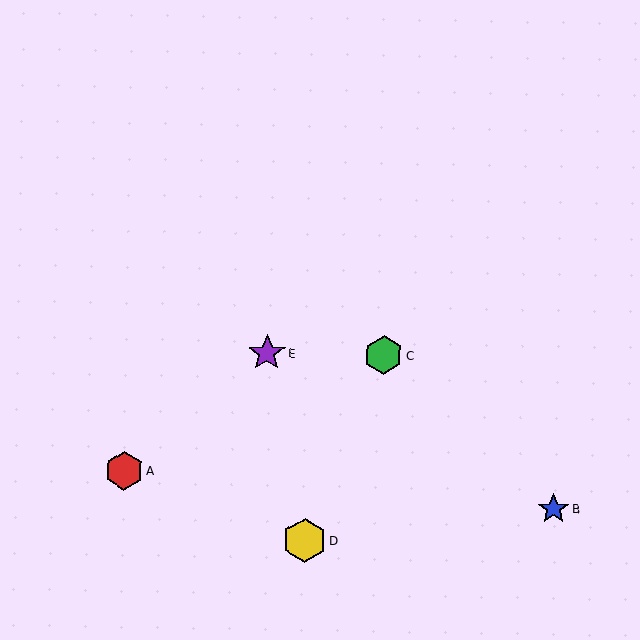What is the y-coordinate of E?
Object E is at y≈353.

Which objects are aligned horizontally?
Objects C, E are aligned horizontally.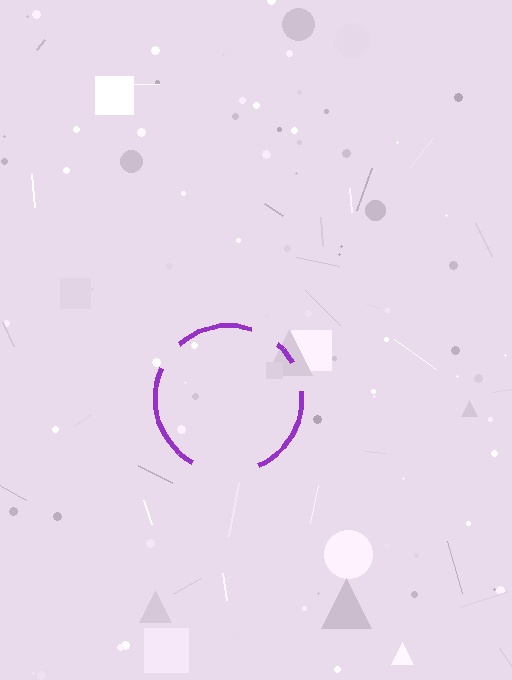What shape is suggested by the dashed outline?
The dashed outline suggests a circle.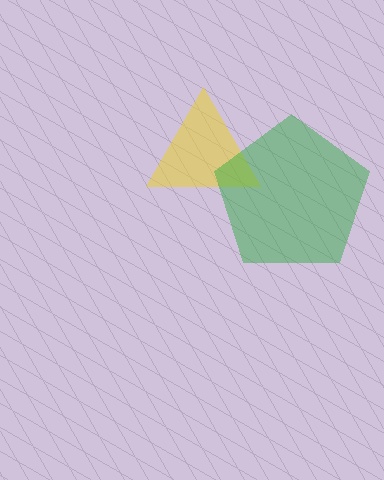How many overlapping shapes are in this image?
There are 2 overlapping shapes in the image.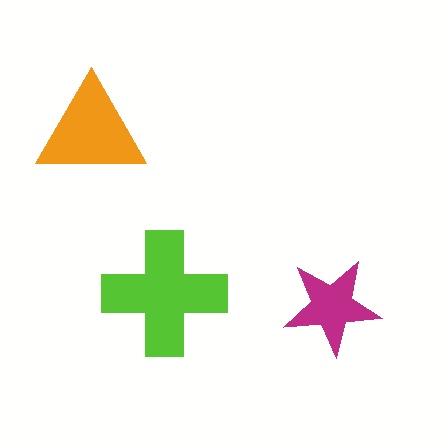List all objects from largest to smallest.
The lime cross, the orange triangle, the magenta star.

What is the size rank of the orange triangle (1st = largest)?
2nd.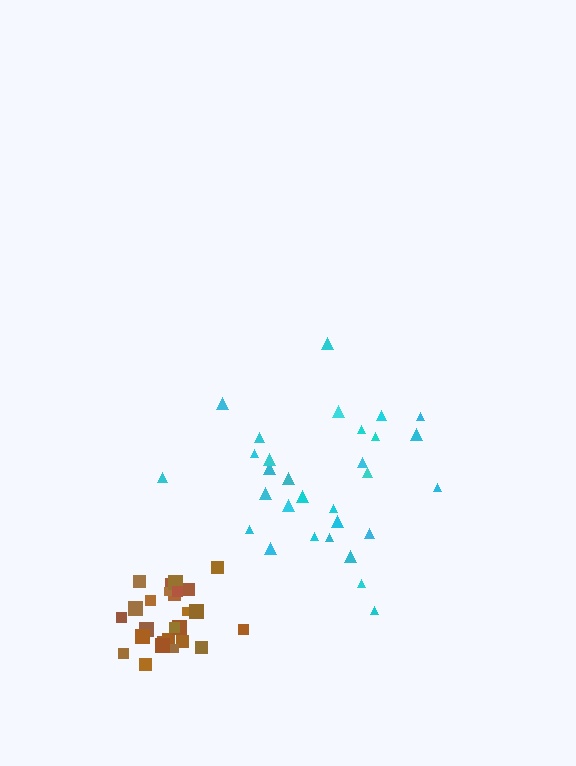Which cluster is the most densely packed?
Brown.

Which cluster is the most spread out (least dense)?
Cyan.